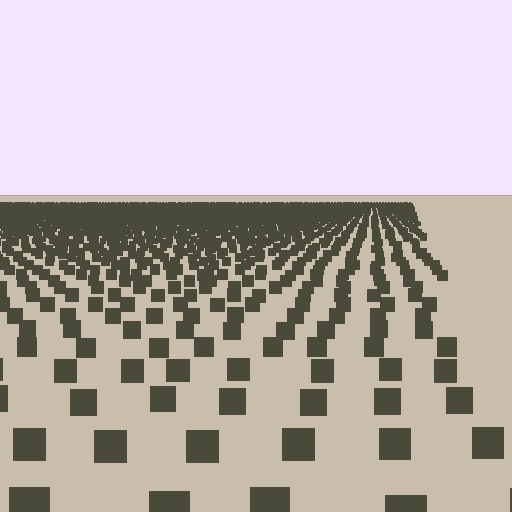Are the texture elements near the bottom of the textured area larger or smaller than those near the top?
Larger. Near the bottom, elements are closer to the viewer and appear at a bigger on-screen size.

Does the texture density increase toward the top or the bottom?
Density increases toward the top.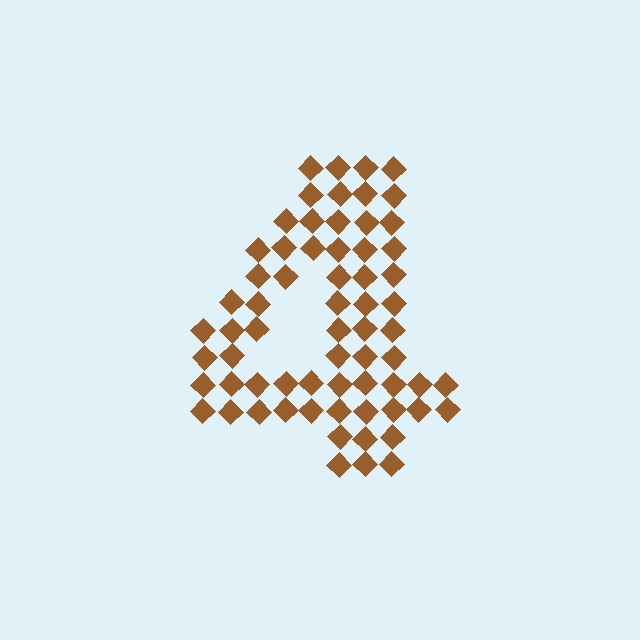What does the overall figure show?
The overall figure shows the digit 4.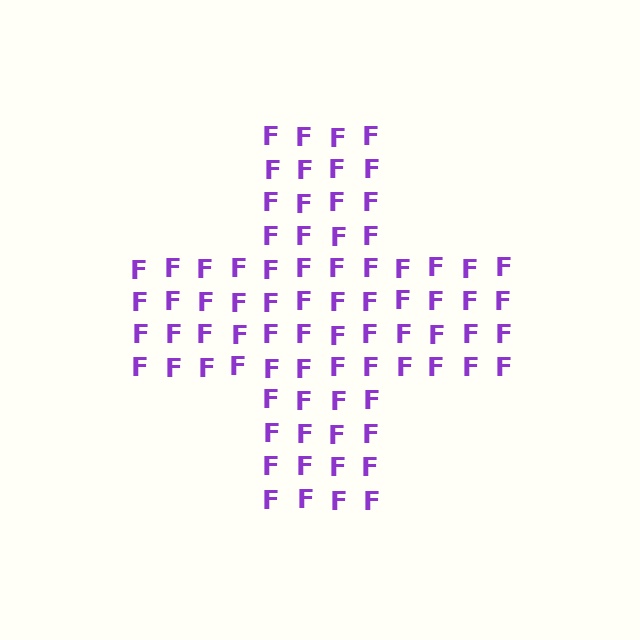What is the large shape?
The large shape is a cross.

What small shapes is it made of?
It is made of small letter F's.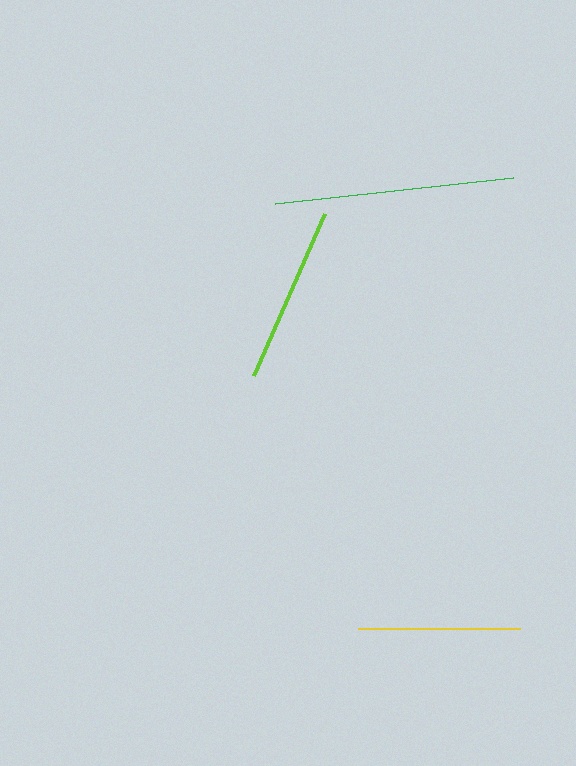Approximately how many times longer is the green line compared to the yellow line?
The green line is approximately 1.5 times the length of the yellow line.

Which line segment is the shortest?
The yellow line is the shortest at approximately 163 pixels.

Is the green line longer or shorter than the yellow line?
The green line is longer than the yellow line.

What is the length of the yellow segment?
The yellow segment is approximately 163 pixels long.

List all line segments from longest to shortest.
From longest to shortest: green, lime, yellow.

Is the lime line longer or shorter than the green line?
The green line is longer than the lime line.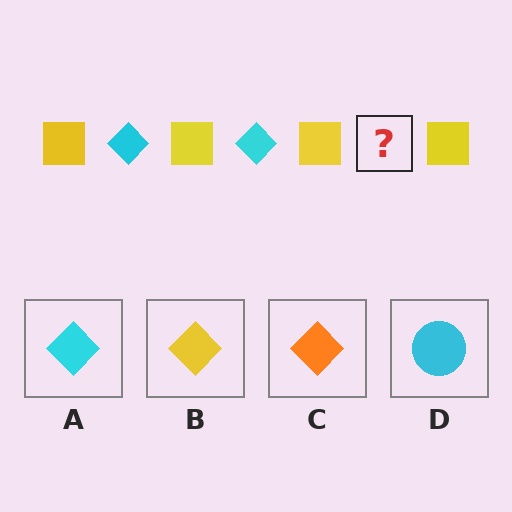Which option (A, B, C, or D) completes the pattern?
A.